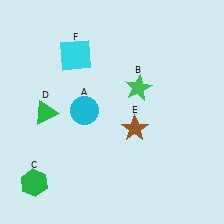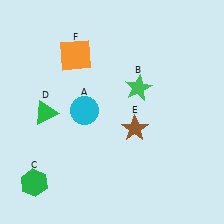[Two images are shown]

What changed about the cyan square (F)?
In Image 1, F is cyan. In Image 2, it changed to orange.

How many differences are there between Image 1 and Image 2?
There is 1 difference between the two images.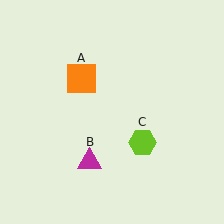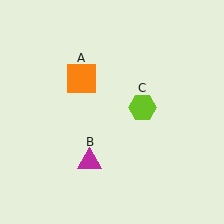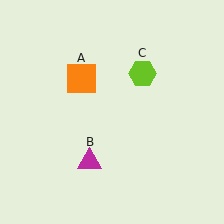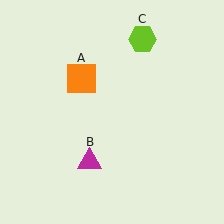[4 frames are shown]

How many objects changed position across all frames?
1 object changed position: lime hexagon (object C).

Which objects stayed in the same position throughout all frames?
Orange square (object A) and magenta triangle (object B) remained stationary.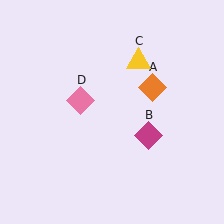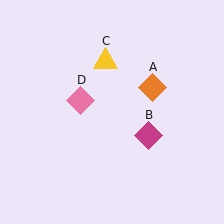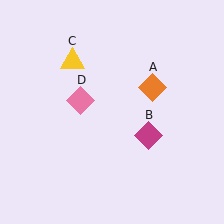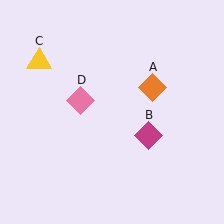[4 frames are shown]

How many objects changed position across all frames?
1 object changed position: yellow triangle (object C).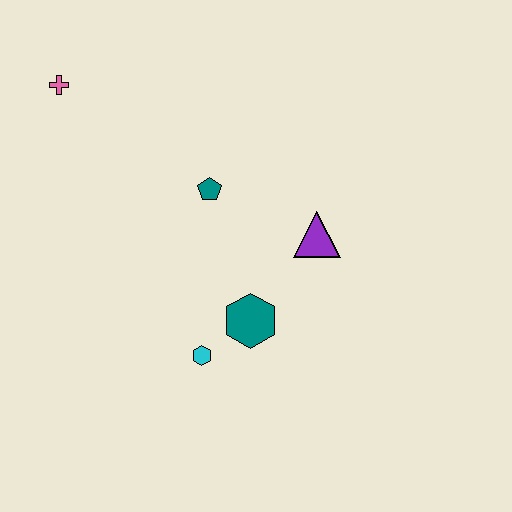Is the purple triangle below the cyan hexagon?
No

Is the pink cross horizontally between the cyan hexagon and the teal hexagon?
No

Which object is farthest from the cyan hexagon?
The pink cross is farthest from the cyan hexagon.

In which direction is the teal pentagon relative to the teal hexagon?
The teal pentagon is above the teal hexagon.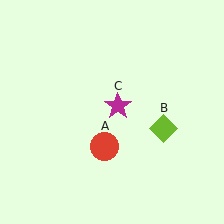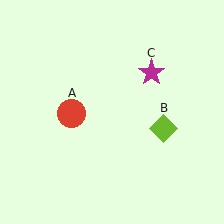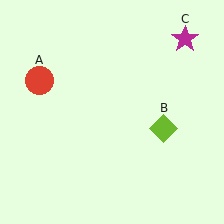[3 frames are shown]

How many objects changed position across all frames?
2 objects changed position: red circle (object A), magenta star (object C).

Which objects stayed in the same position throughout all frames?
Lime diamond (object B) remained stationary.